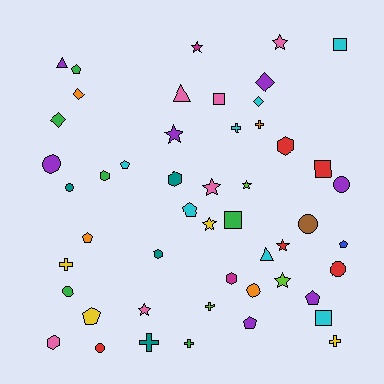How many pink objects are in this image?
There are 6 pink objects.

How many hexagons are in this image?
There are 6 hexagons.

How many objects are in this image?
There are 50 objects.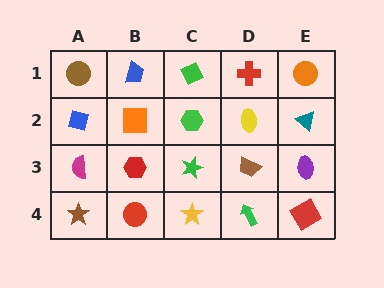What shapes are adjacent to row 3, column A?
A blue square (row 2, column A), a brown star (row 4, column A), a red hexagon (row 3, column B).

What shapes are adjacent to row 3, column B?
An orange square (row 2, column B), a red circle (row 4, column B), a magenta semicircle (row 3, column A), a green star (row 3, column C).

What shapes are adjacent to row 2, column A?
A brown circle (row 1, column A), a magenta semicircle (row 3, column A), an orange square (row 2, column B).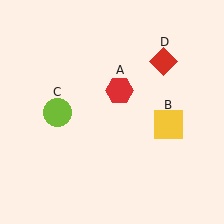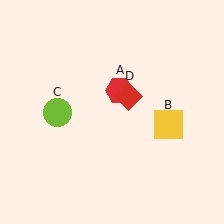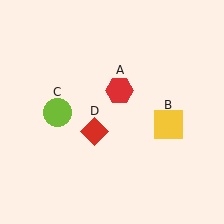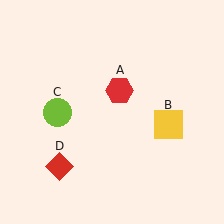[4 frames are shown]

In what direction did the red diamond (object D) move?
The red diamond (object D) moved down and to the left.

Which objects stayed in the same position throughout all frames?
Red hexagon (object A) and yellow square (object B) and lime circle (object C) remained stationary.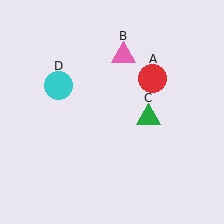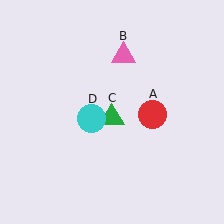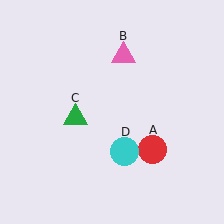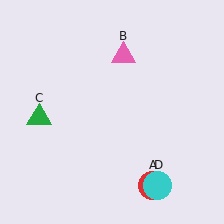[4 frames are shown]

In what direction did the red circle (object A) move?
The red circle (object A) moved down.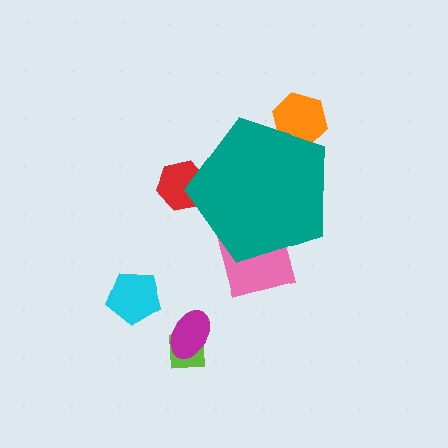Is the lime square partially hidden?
No, the lime square is fully visible.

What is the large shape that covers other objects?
A teal pentagon.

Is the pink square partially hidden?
Yes, the pink square is partially hidden behind the teal pentagon.